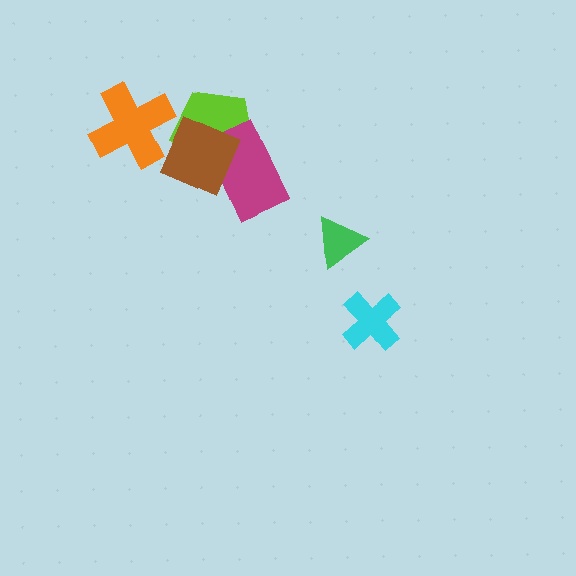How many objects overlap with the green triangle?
0 objects overlap with the green triangle.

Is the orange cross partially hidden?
Yes, it is partially covered by another shape.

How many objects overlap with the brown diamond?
3 objects overlap with the brown diamond.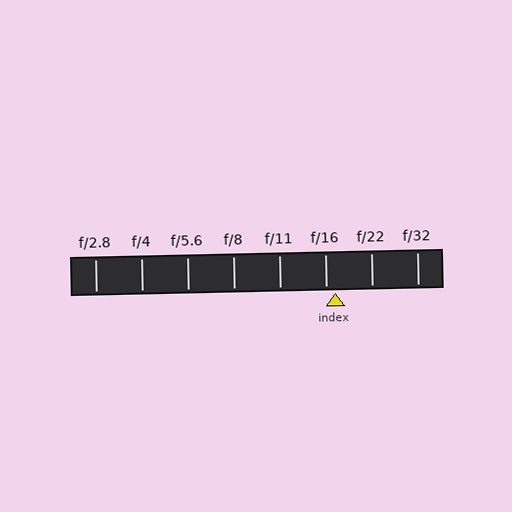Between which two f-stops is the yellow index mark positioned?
The index mark is between f/16 and f/22.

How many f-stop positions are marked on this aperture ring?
There are 8 f-stop positions marked.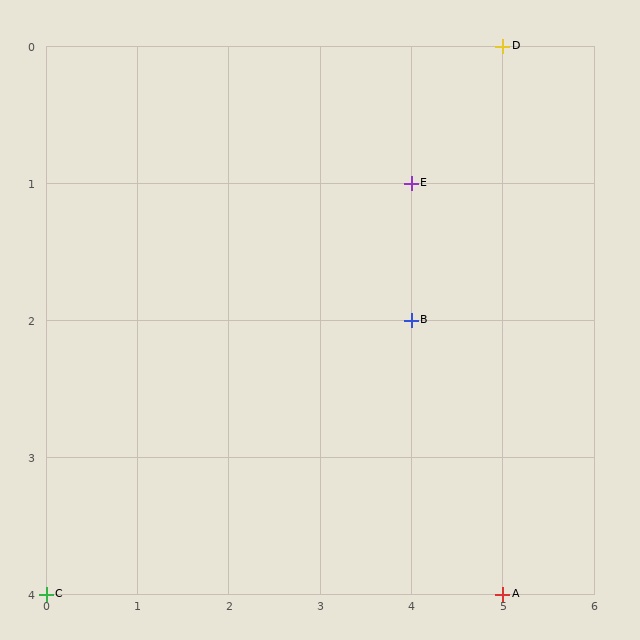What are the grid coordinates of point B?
Point B is at grid coordinates (4, 2).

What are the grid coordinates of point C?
Point C is at grid coordinates (0, 4).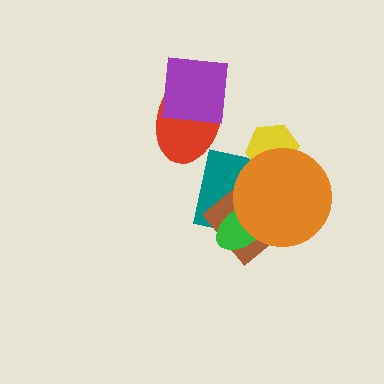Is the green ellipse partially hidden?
Yes, it is partially covered by another shape.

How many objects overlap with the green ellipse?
3 objects overlap with the green ellipse.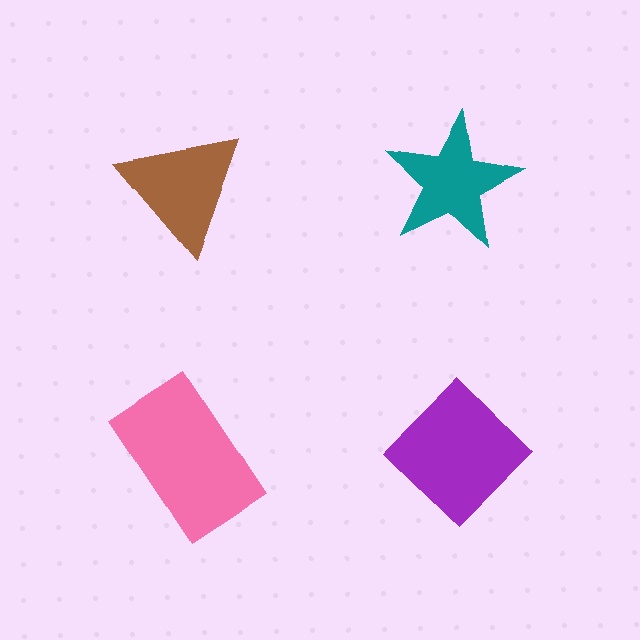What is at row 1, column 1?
A brown triangle.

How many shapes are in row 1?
2 shapes.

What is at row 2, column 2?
A purple diamond.